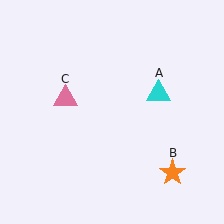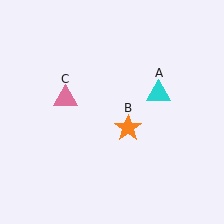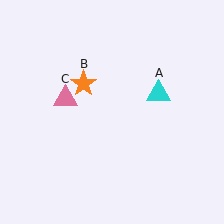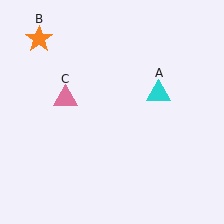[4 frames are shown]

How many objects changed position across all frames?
1 object changed position: orange star (object B).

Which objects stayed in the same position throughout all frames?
Cyan triangle (object A) and pink triangle (object C) remained stationary.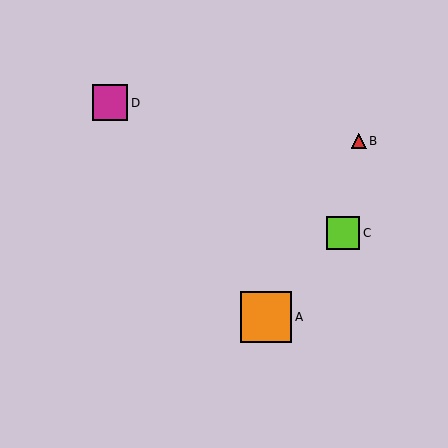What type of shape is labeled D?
Shape D is a magenta square.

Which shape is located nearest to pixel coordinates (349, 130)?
The red triangle (labeled B) at (359, 141) is nearest to that location.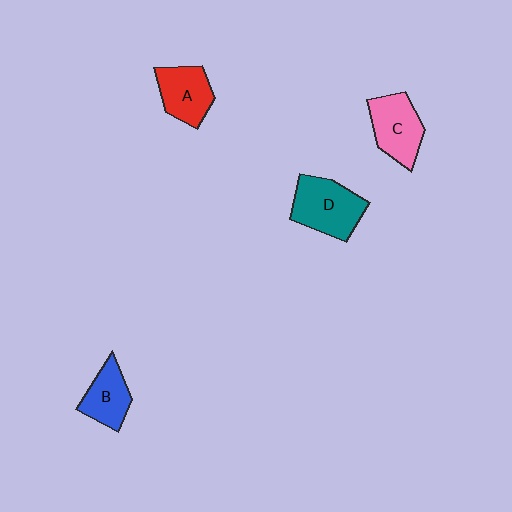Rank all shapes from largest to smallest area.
From largest to smallest: D (teal), C (pink), A (red), B (blue).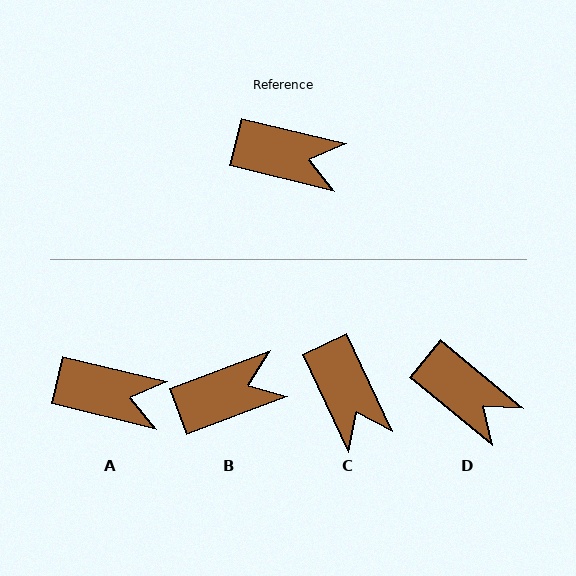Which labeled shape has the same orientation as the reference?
A.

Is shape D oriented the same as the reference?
No, it is off by about 26 degrees.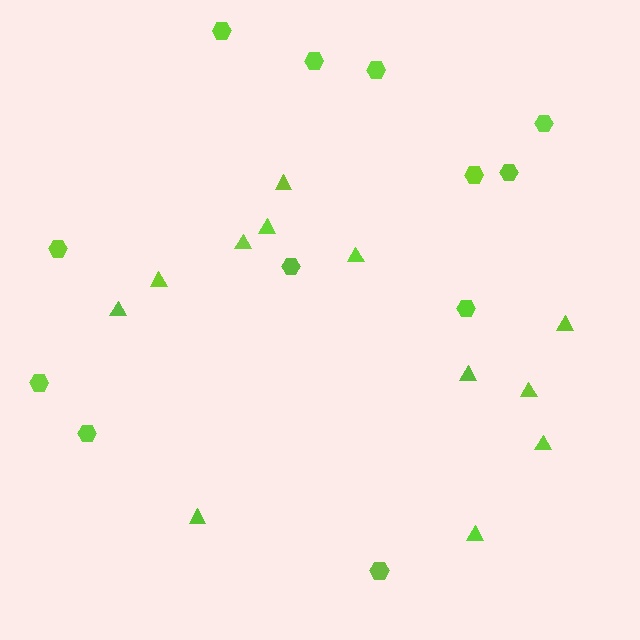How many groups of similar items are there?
There are 2 groups: one group of hexagons (12) and one group of triangles (12).